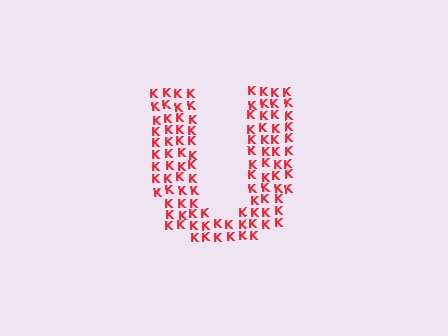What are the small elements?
The small elements are letter K's.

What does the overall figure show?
The overall figure shows the letter U.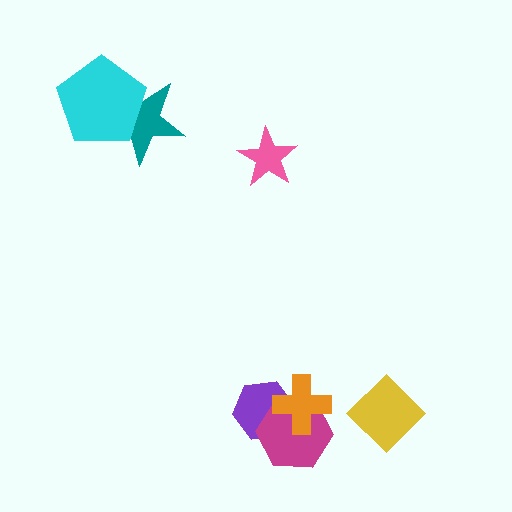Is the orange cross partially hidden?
No, no other shape covers it.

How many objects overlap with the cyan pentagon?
1 object overlaps with the cyan pentagon.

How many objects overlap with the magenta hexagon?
2 objects overlap with the magenta hexagon.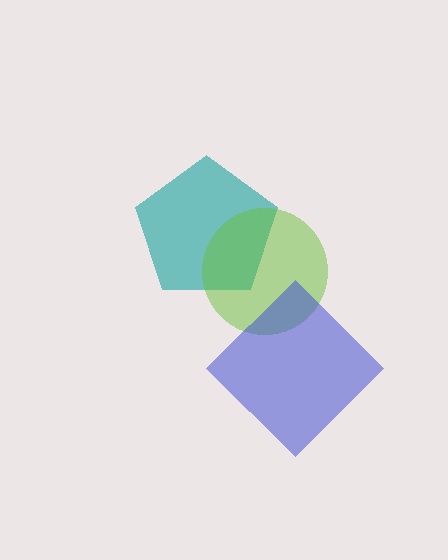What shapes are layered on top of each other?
The layered shapes are: a teal pentagon, a lime circle, a blue diamond.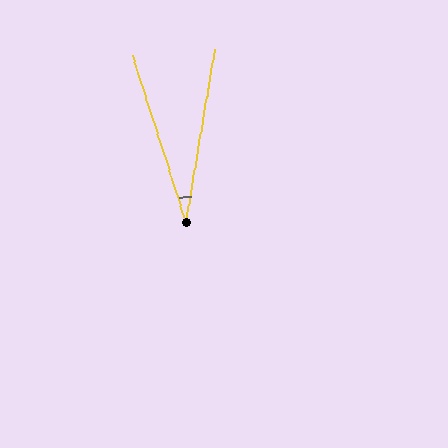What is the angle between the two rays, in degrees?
Approximately 27 degrees.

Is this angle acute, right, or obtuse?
It is acute.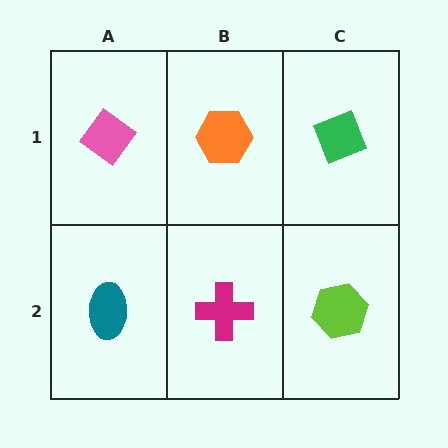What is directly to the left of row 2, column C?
A magenta cross.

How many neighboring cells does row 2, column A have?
2.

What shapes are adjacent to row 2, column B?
An orange hexagon (row 1, column B), a teal ellipse (row 2, column A), a lime hexagon (row 2, column C).